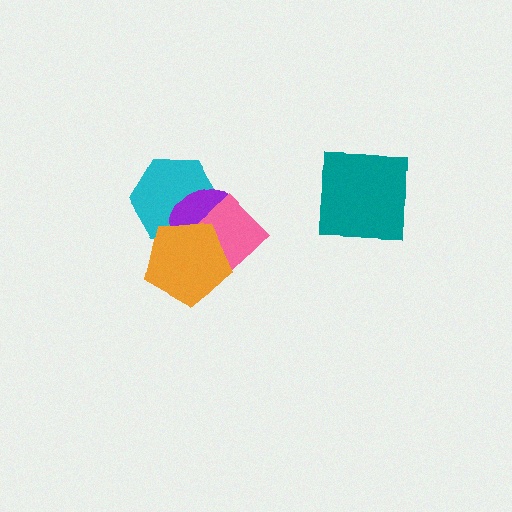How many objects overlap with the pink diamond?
3 objects overlap with the pink diamond.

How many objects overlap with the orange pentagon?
3 objects overlap with the orange pentagon.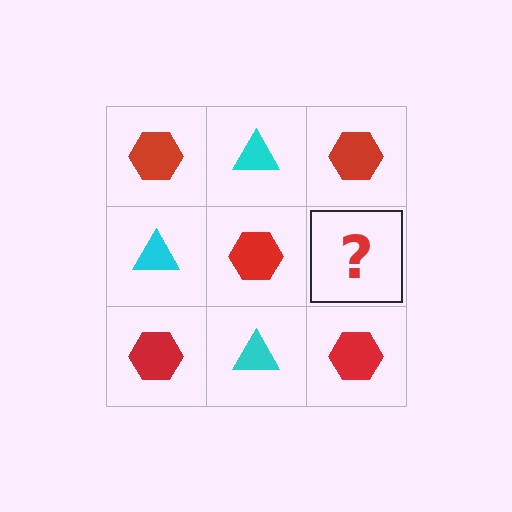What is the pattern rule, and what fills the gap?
The rule is that it alternates red hexagon and cyan triangle in a checkerboard pattern. The gap should be filled with a cyan triangle.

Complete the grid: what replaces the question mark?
The question mark should be replaced with a cyan triangle.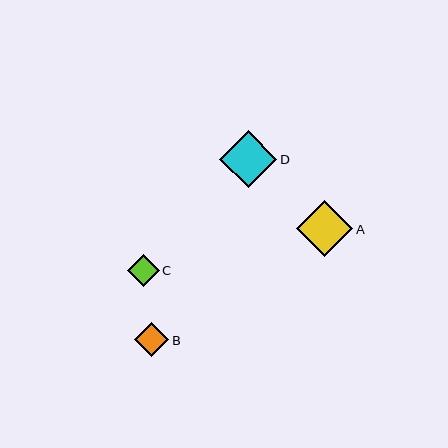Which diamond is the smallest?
Diamond C is the smallest with a size of approximately 32 pixels.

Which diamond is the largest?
Diamond D is the largest with a size of approximately 57 pixels.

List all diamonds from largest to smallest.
From largest to smallest: D, A, B, C.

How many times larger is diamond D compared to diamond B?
Diamond D is approximately 1.7 times the size of diamond B.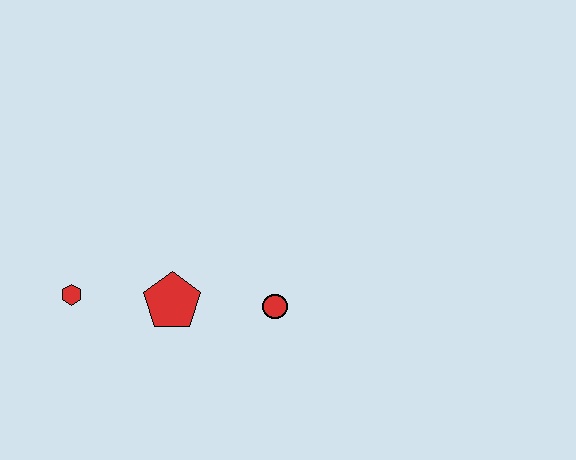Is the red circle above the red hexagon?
No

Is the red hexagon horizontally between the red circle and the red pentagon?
No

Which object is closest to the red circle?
The red pentagon is closest to the red circle.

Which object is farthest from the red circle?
The red hexagon is farthest from the red circle.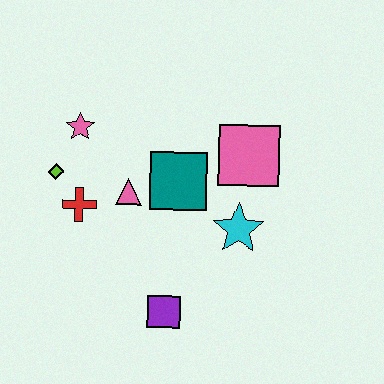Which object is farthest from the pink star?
The purple square is farthest from the pink star.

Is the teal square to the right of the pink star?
Yes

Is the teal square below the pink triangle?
No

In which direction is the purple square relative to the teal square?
The purple square is below the teal square.